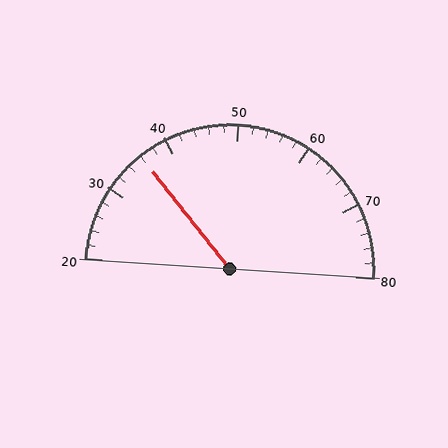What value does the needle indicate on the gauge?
The needle indicates approximately 36.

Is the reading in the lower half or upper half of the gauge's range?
The reading is in the lower half of the range (20 to 80).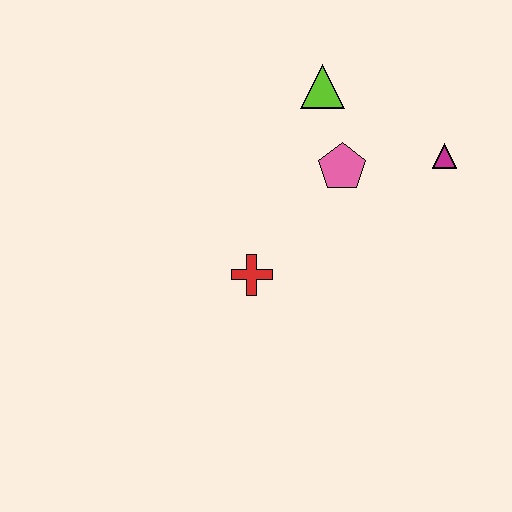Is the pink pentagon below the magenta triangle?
Yes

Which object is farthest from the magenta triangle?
The red cross is farthest from the magenta triangle.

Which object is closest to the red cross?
The pink pentagon is closest to the red cross.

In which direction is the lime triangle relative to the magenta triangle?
The lime triangle is to the left of the magenta triangle.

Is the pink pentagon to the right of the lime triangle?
Yes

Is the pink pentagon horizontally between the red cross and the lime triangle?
No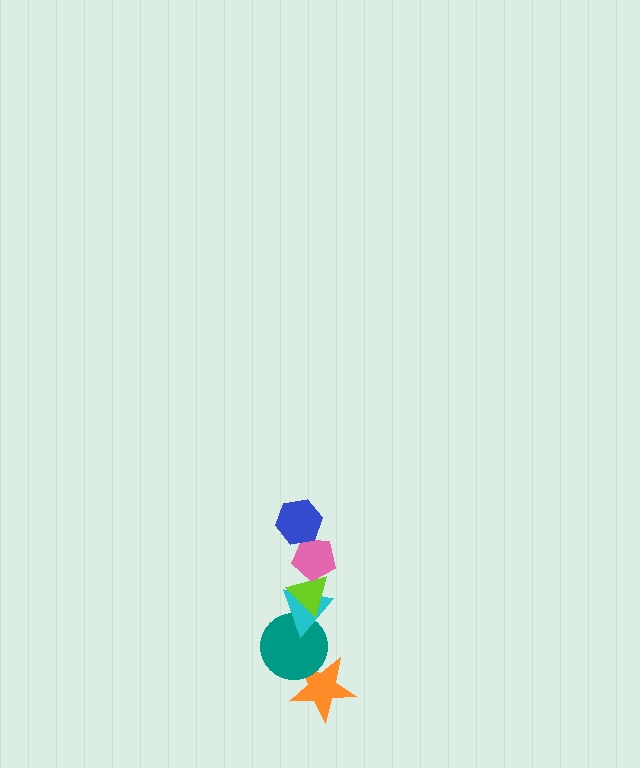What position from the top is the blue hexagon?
The blue hexagon is 1st from the top.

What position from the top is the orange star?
The orange star is 6th from the top.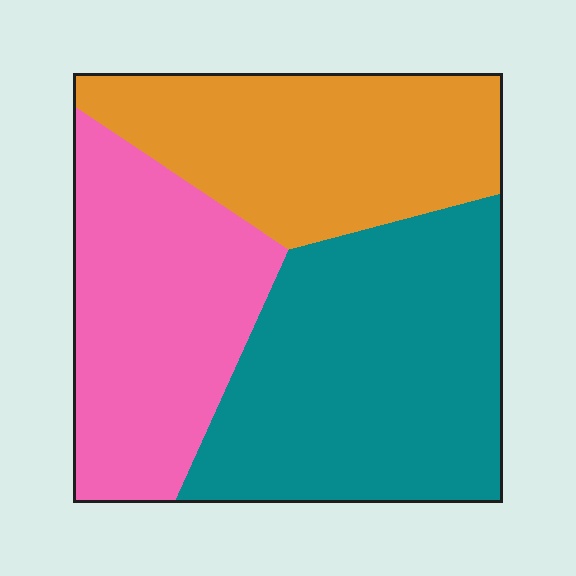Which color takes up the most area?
Teal, at roughly 40%.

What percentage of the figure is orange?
Orange covers about 30% of the figure.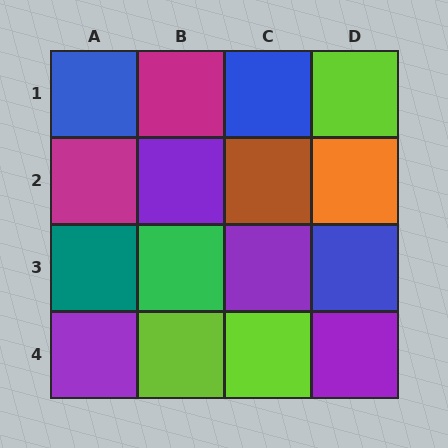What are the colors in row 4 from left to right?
Purple, lime, lime, purple.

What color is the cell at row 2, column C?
Brown.